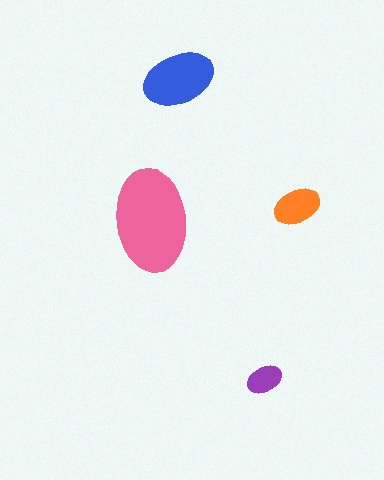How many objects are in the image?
There are 4 objects in the image.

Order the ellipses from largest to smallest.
the pink one, the blue one, the orange one, the purple one.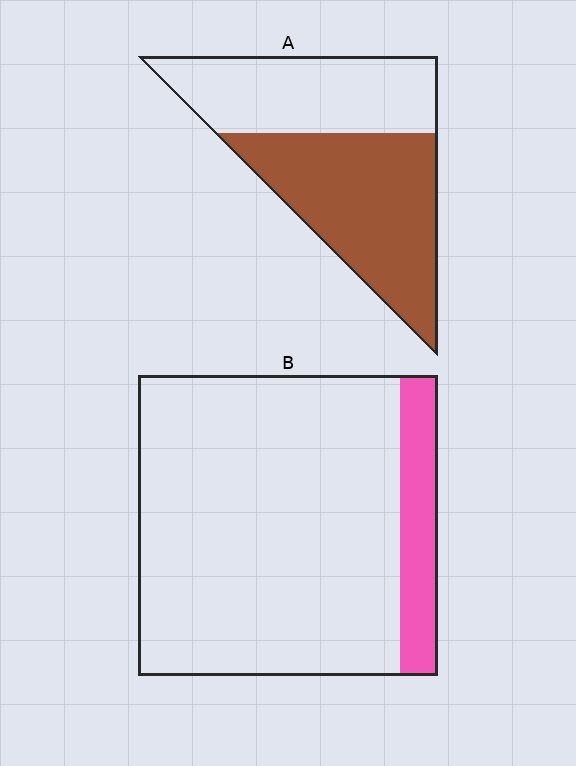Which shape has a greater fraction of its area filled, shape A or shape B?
Shape A.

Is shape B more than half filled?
No.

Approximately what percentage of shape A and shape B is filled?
A is approximately 55% and B is approximately 15%.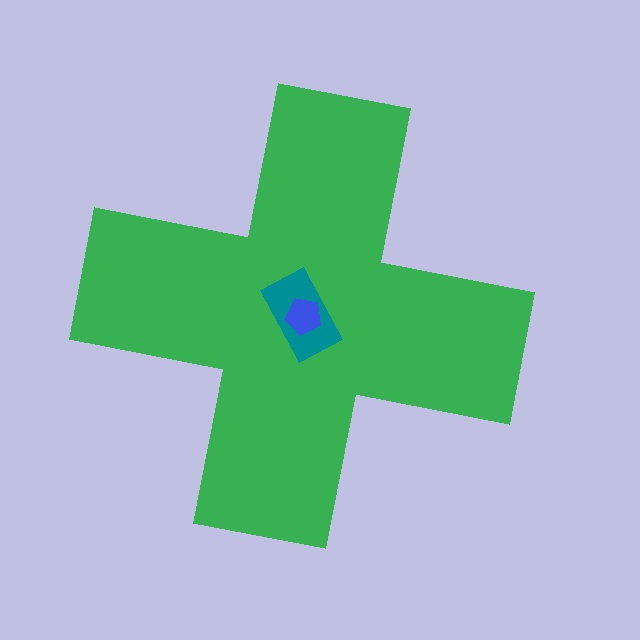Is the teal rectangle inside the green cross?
Yes.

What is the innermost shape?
The blue pentagon.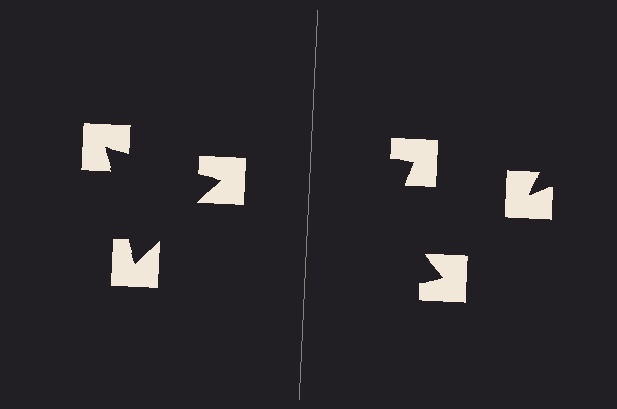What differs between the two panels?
The notched squares are positioned identically on both sides; only the wedge orientations differ. On the left they align to a triangle; on the right they are misaligned.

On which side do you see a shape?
An illusory triangle appears on the left side. On the right side the wedge cuts are rotated, so no coherent shape forms.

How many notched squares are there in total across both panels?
6 — 3 on each side.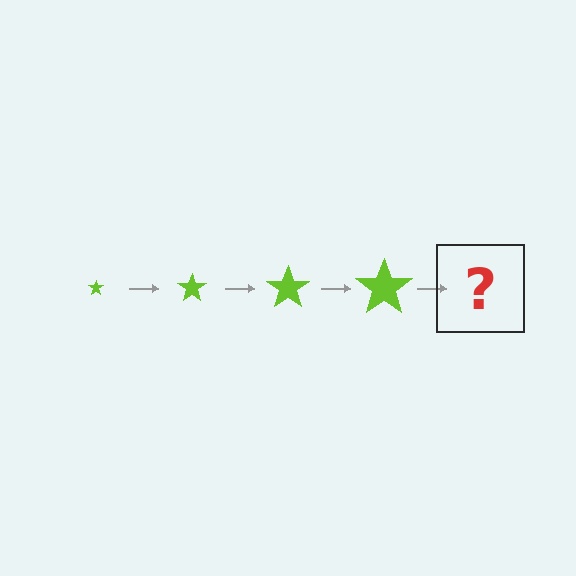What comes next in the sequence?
The next element should be a lime star, larger than the previous one.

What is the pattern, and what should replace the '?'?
The pattern is that the star gets progressively larger each step. The '?' should be a lime star, larger than the previous one.